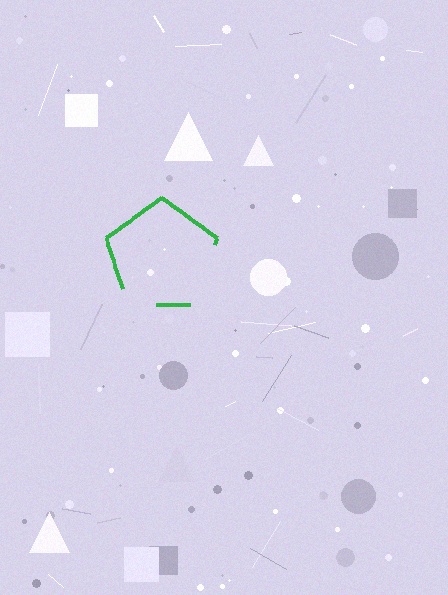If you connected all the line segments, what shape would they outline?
They would outline a pentagon.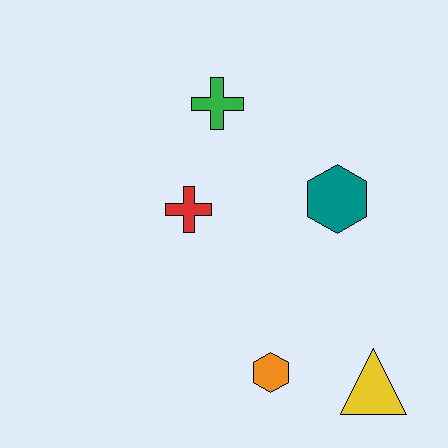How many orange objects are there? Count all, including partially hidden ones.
There is 1 orange object.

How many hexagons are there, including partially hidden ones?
There are 2 hexagons.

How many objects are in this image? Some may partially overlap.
There are 5 objects.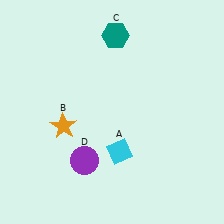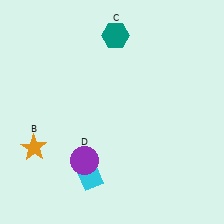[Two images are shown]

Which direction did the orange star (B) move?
The orange star (B) moved left.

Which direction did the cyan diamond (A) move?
The cyan diamond (A) moved left.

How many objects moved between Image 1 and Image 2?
2 objects moved between the two images.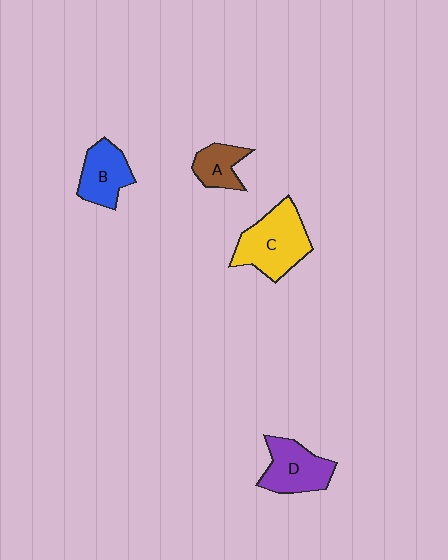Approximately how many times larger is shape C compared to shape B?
Approximately 1.5 times.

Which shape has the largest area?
Shape C (yellow).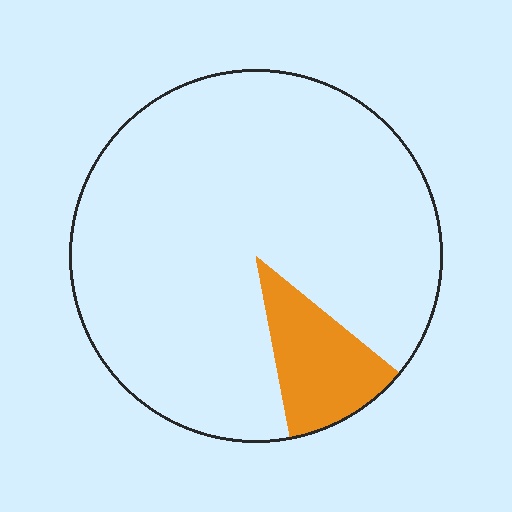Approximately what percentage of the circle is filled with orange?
Approximately 10%.